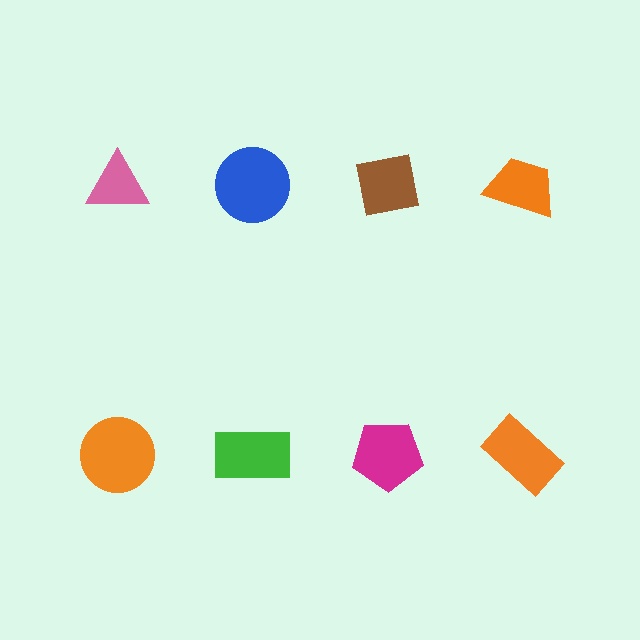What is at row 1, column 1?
A pink triangle.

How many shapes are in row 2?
4 shapes.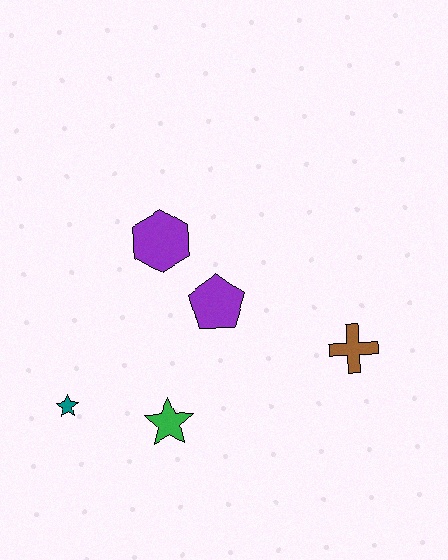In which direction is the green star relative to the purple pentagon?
The green star is below the purple pentagon.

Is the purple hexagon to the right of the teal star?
Yes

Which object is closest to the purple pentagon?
The purple hexagon is closest to the purple pentagon.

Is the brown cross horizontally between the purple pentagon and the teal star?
No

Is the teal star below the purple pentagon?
Yes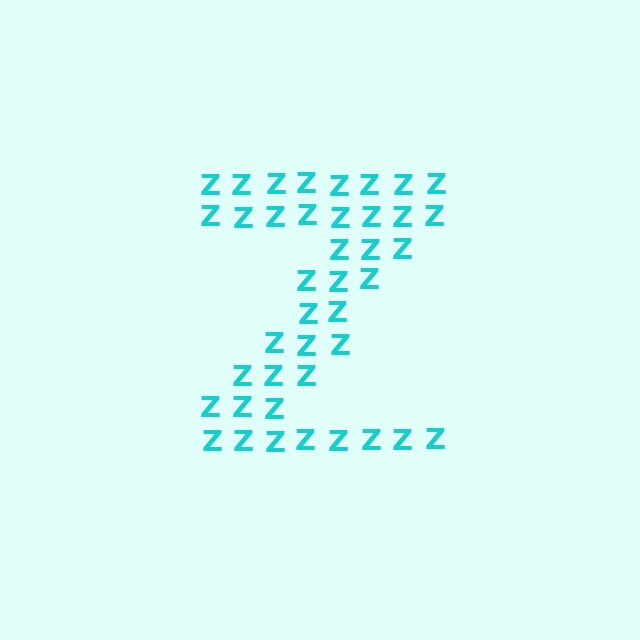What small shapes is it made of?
It is made of small letter Z's.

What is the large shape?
The large shape is the letter Z.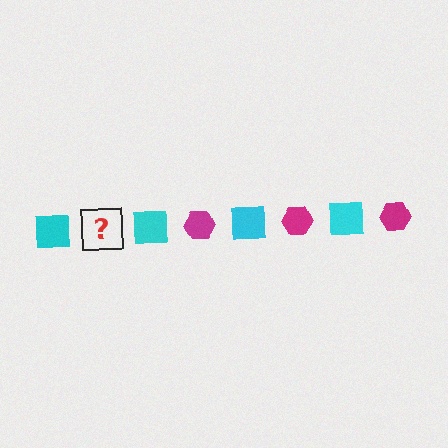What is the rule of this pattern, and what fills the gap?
The rule is that the pattern alternates between cyan square and magenta hexagon. The gap should be filled with a magenta hexagon.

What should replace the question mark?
The question mark should be replaced with a magenta hexagon.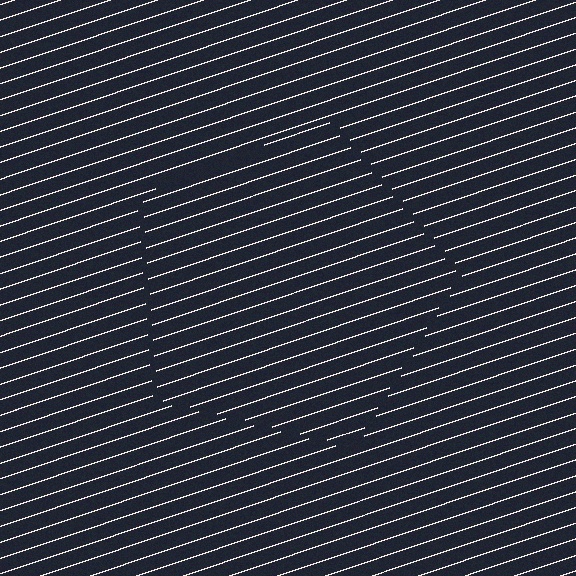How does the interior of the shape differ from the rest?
The interior of the shape contains the same grating, shifted by half a period — the contour is defined by the phase discontinuity where line-ends from the inner and outer gratings abut.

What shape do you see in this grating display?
An illusory pentagon. The interior of the shape contains the same grating, shifted by half a period — the contour is defined by the phase discontinuity where line-ends from the inner and outer gratings abut.